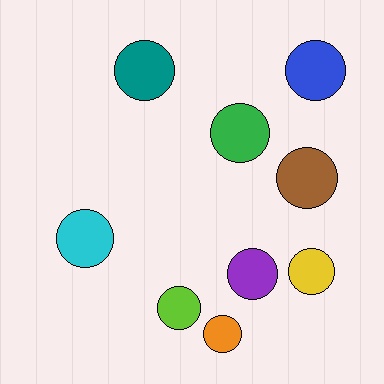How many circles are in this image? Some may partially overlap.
There are 9 circles.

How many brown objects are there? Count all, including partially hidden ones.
There is 1 brown object.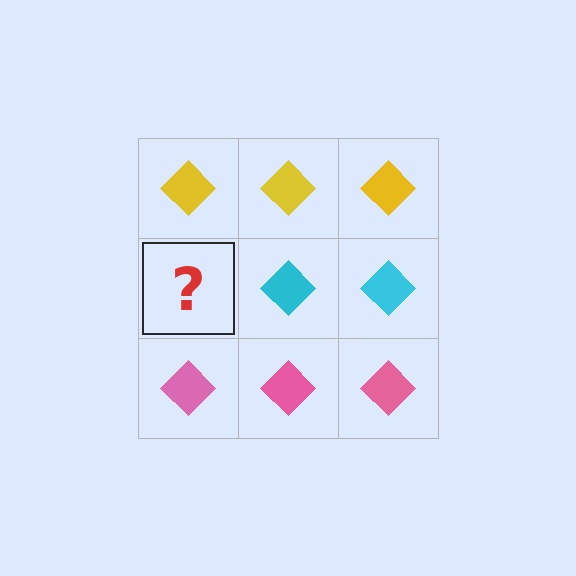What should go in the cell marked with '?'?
The missing cell should contain a cyan diamond.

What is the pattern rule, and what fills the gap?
The rule is that each row has a consistent color. The gap should be filled with a cyan diamond.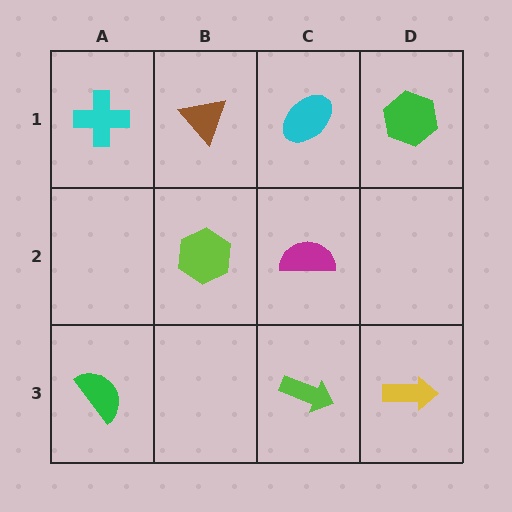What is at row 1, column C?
A cyan ellipse.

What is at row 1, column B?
A brown triangle.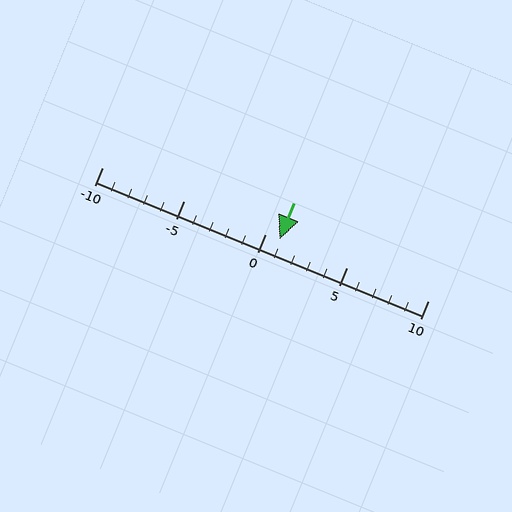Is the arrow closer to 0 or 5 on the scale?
The arrow is closer to 0.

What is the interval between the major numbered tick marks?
The major tick marks are spaced 5 units apart.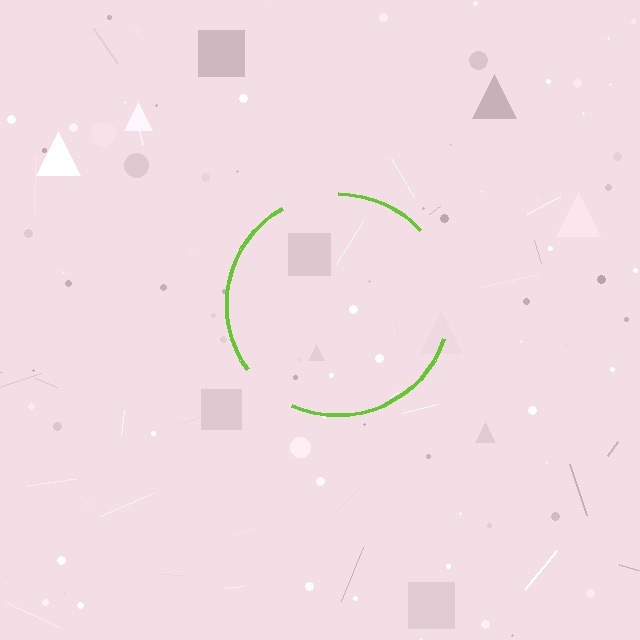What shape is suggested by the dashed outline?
The dashed outline suggests a circle.